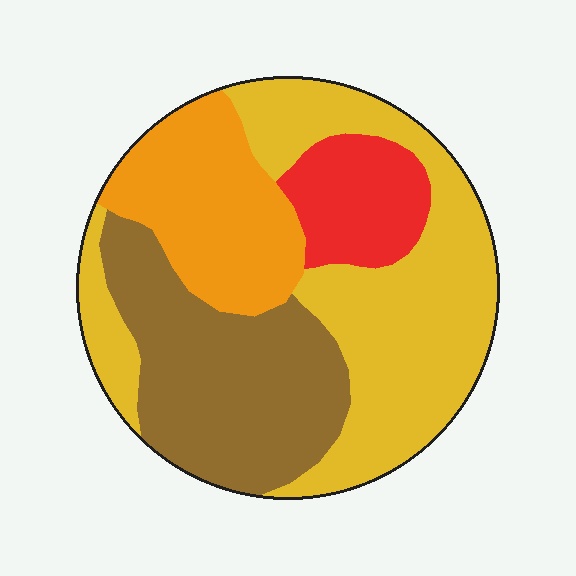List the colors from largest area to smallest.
From largest to smallest: yellow, brown, orange, red.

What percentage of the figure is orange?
Orange takes up about one fifth (1/5) of the figure.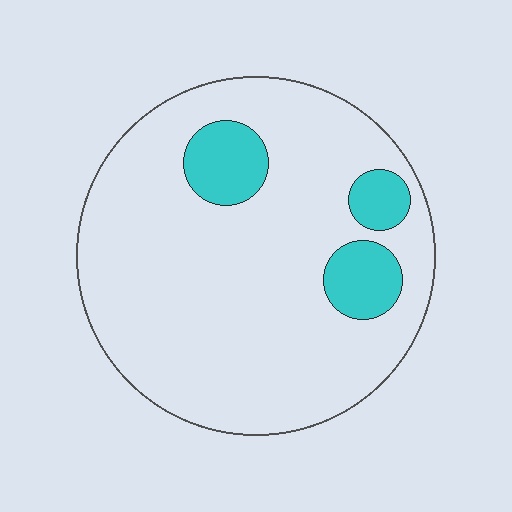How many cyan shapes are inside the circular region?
3.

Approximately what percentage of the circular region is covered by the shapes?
Approximately 15%.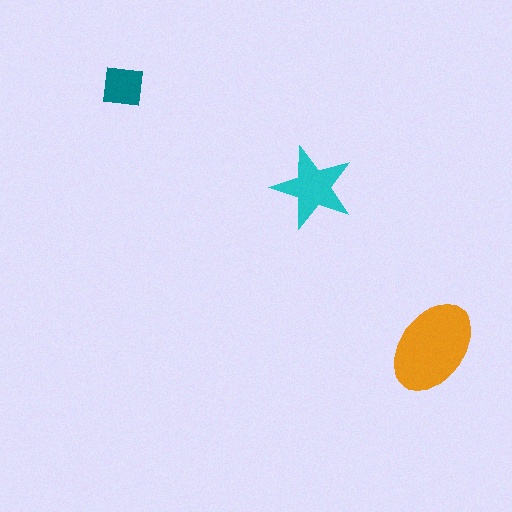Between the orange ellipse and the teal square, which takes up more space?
The orange ellipse.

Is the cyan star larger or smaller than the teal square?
Larger.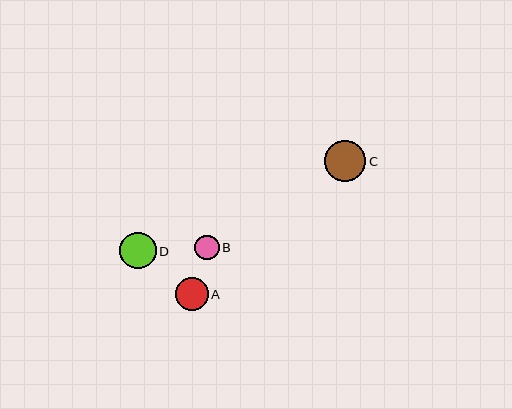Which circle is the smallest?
Circle B is the smallest with a size of approximately 24 pixels.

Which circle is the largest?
Circle C is the largest with a size of approximately 41 pixels.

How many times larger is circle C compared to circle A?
Circle C is approximately 1.2 times the size of circle A.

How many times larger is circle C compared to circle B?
Circle C is approximately 1.7 times the size of circle B.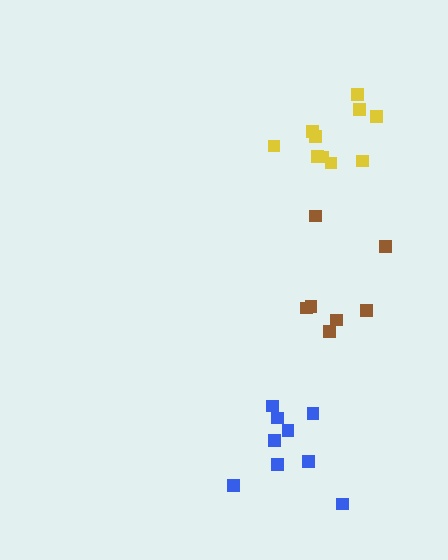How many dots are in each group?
Group 1: 10 dots, Group 2: 9 dots, Group 3: 7 dots (26 total).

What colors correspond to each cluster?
The clusters are colored: yellow, blue, brown.